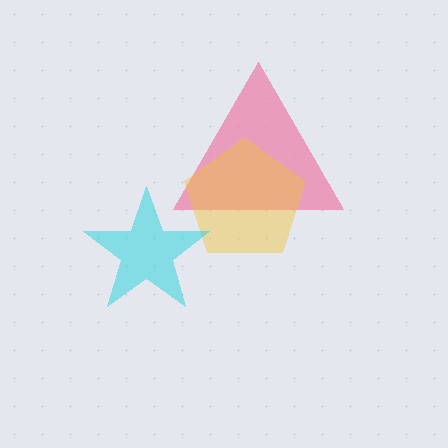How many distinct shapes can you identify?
There are 3 distinct shapes: a pink triangle, a yellow pentagon, a cyan star.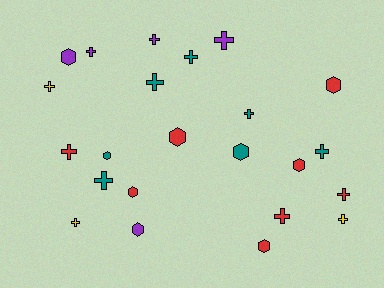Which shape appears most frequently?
Cross, with 14 objects.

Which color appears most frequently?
Red, with 8 objects.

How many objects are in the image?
There are 23 objects.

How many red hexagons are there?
There are 5 red hexagons.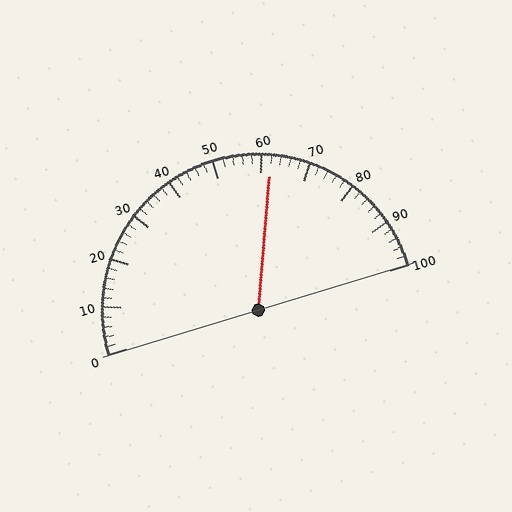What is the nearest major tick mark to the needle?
The nearest major tick mark is 60.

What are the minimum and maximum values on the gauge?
The gauge ranges from 0 to 100.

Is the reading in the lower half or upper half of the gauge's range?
The reading is in the upper half of the range (0 to 100).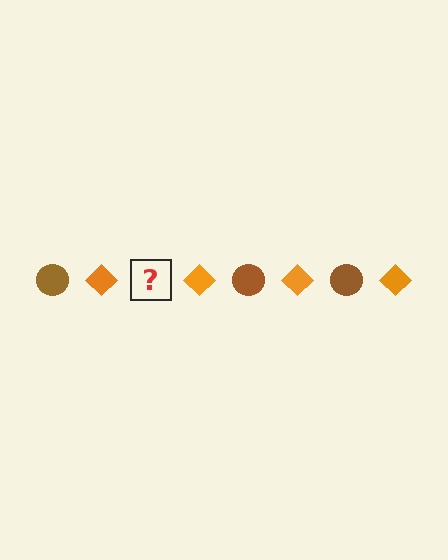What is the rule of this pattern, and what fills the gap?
The rule is that the pattern alternates between brown circle and orange diamond. The gap should be filled with a brown circle.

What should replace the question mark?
The question mark should be replaced with a brown circle.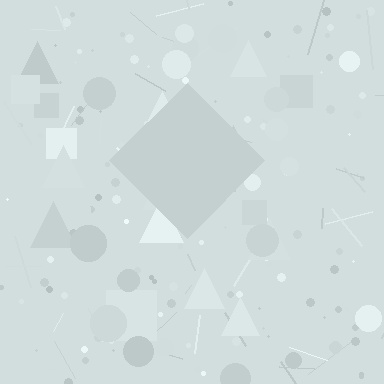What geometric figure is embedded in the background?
A diamond is embedded in the background.